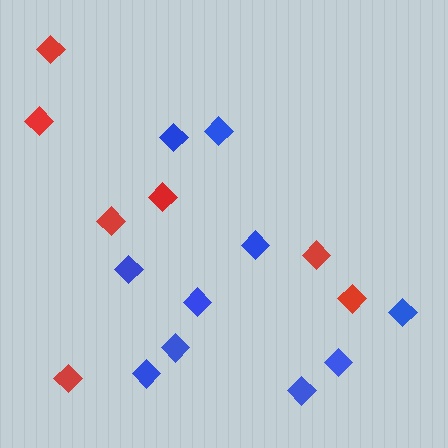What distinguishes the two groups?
There are 2 groups: one group of blue diamonds (10) and one group of red diamonds (7).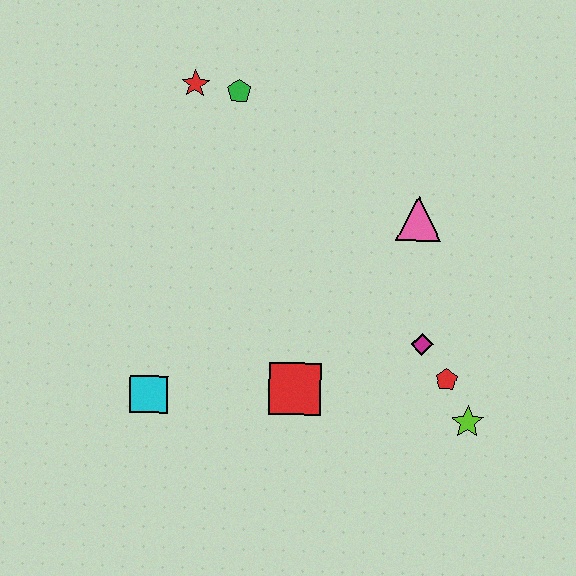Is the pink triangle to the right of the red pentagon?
No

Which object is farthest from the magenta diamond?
The red star is farthest from the magenta diamond.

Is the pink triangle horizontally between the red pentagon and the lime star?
No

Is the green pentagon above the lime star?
Yes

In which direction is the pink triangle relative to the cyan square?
The pink triangle is to the right of the cyan square.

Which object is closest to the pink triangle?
The magenta diamond is closest to the pink triangle.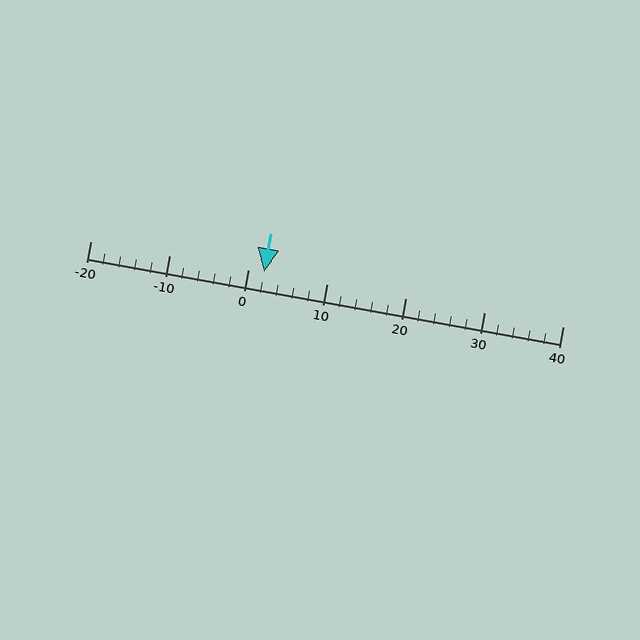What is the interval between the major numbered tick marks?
The major tick marks are spaced 10 units apart.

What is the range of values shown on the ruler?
The ruler shows values from -20 to 40.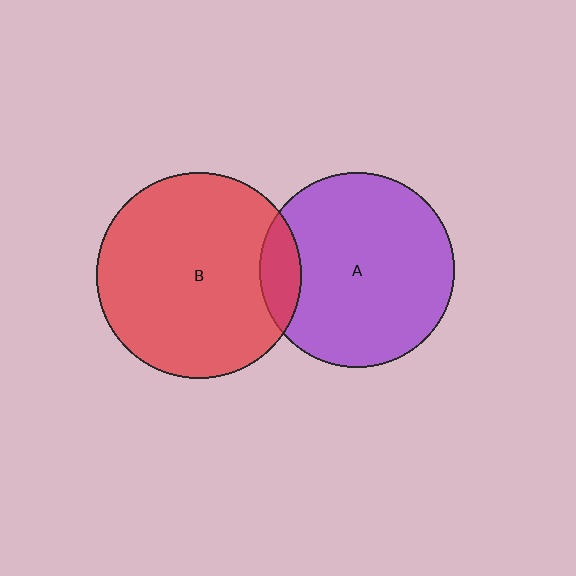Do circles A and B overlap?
Yes.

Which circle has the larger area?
Circle B (red).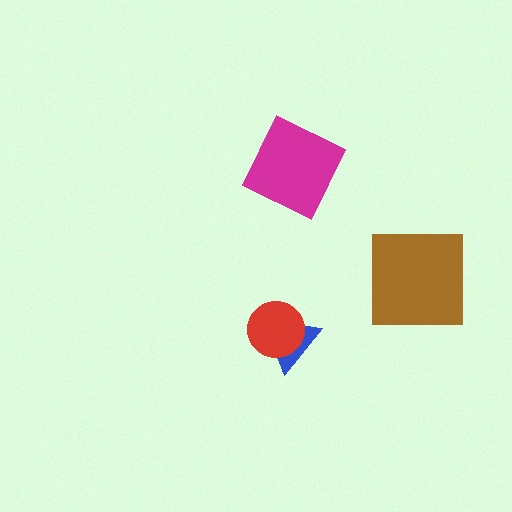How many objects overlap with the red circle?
1 object overlaps with the red circle.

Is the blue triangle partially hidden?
Yes, it is partially covered by another shape.